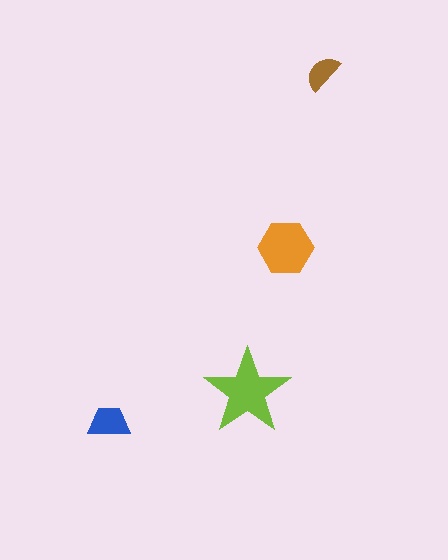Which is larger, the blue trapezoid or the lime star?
The lime star.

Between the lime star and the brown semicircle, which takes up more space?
The lime star.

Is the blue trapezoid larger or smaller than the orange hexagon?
Smaller.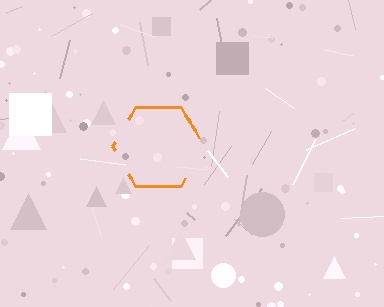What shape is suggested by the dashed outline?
The dashed outline suggests a hexagon.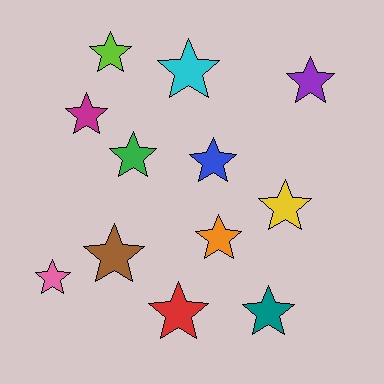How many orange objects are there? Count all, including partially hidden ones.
There is 1 orange object.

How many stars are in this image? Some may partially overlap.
There are 12 stars.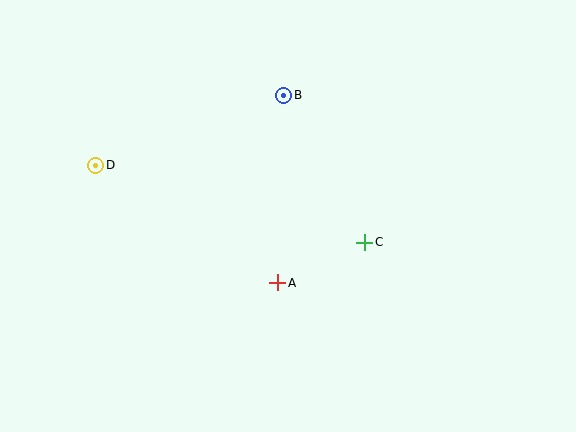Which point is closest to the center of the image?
Point A at (278, 283) is closest to the center.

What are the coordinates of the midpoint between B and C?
The midpoint between B and C is at (324, 169).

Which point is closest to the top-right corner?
Point B is closest to the top-right corner.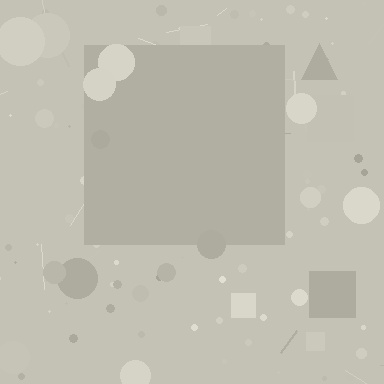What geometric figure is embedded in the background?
A square is embedded in the background.